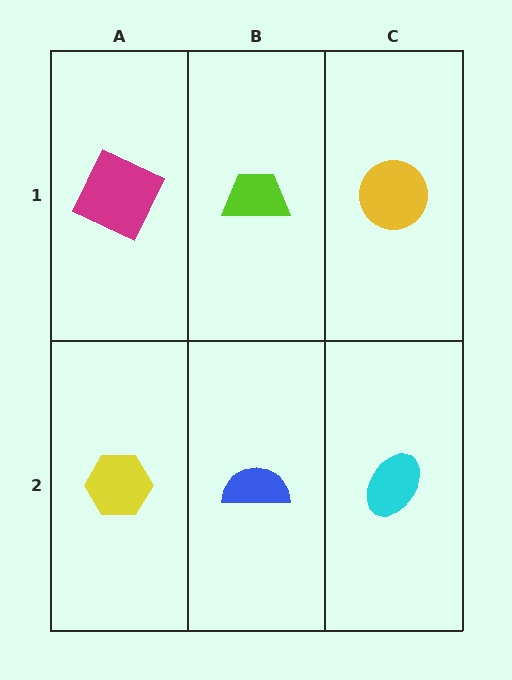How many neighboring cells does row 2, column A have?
2.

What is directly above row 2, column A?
A magenta square.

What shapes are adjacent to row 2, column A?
A magenta square (row 1, column A), a blue semicircle (row 2, column B).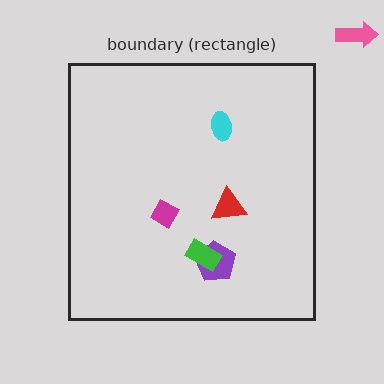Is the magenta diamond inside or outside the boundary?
Inside.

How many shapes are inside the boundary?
5 inside, 1 outside.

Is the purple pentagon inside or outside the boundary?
Inside.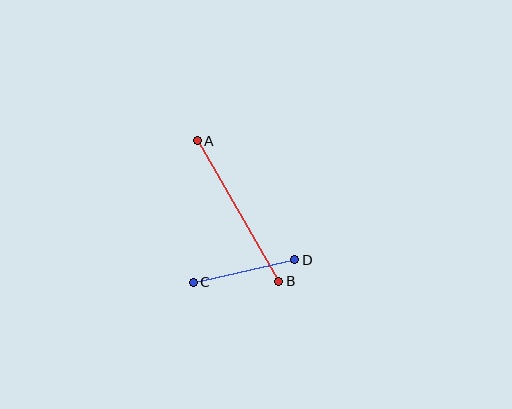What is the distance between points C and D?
The distance is approximately 104 pixels.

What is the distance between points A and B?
The distance is approximately 162 pixels.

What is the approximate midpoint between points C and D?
The midpoint is at approximately (244, 271) pixels.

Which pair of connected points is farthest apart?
Points A and B are farthest apart.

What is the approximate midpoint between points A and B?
The midpoint is at approximately (238, 211) pixels.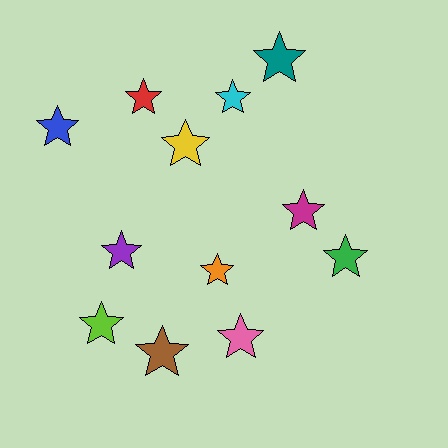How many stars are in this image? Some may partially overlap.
There are 12 stars.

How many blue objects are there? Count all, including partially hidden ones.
There is 1 blue object.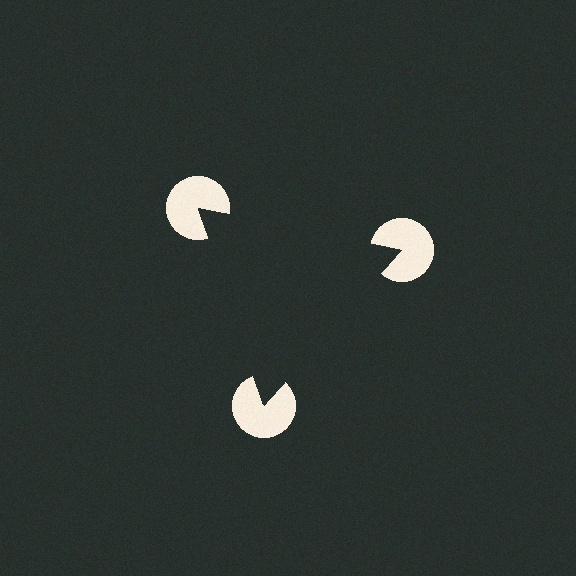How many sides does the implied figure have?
3 sides.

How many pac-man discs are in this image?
There are 3 — one at each vertex of the illusory triangle.